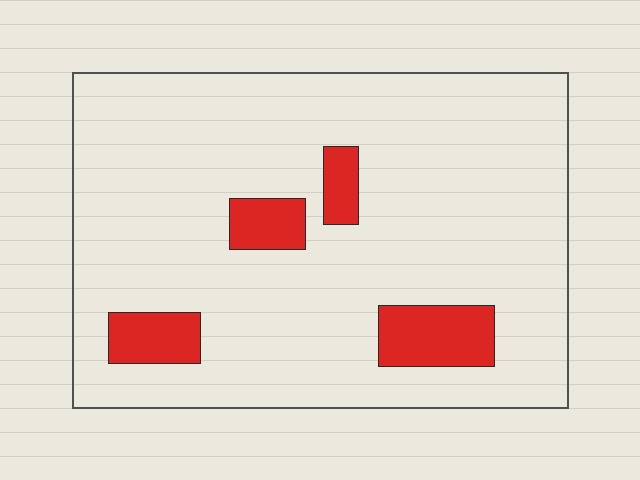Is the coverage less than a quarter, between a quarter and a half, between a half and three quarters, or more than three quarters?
Less than a quarter.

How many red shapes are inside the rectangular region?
4.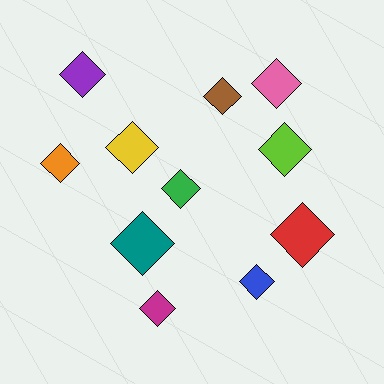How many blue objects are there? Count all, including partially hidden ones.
There is 1 blue object.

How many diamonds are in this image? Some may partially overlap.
There are 11 diamonds.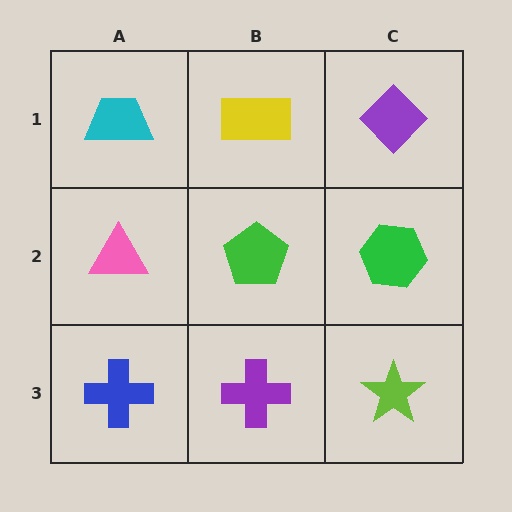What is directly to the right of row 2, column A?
A green pentagon.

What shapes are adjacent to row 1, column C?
A green hexagon (row 2, column C), a yellow rectangle (row 1, column B).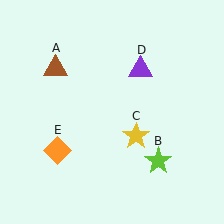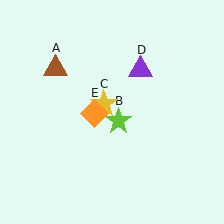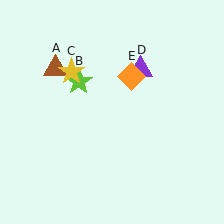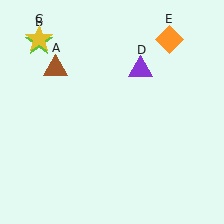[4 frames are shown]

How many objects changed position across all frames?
3 objects changed position: lime star (object B), yellow star (object C), orange diamond (object E).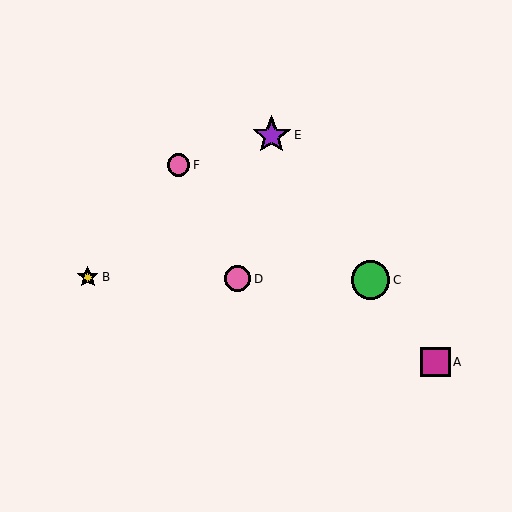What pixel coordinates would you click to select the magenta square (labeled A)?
Click at (435, 362) to select the magenta square A.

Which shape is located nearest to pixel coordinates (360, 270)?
The green circle (labeled C) at (371, 280) is nearest to that location.